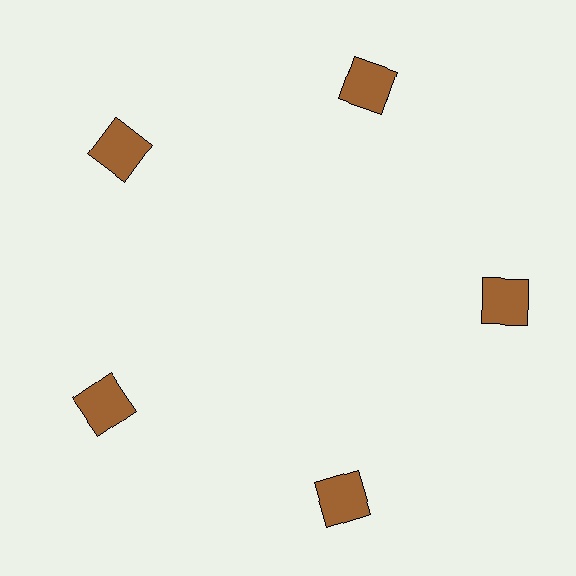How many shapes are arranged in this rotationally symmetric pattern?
There are 5 shapes, arranged in 5 groups of 1.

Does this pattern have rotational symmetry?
Yes, this pattern has 5-fold rotational symmetry. It looks the same after rotating 72 degrees around the center.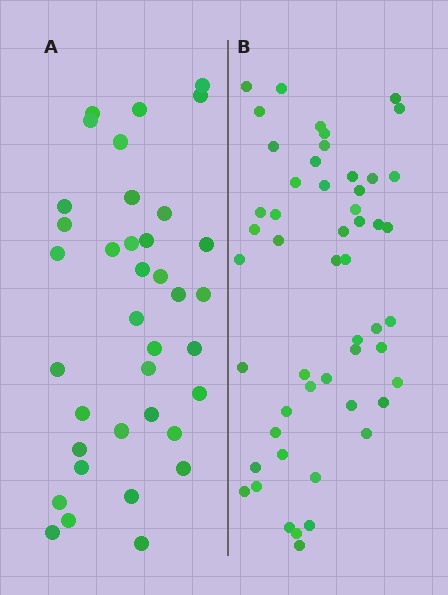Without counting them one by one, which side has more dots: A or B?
Region B (the right region) has more dots.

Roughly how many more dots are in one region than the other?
Region B has approximately 15 more dots than region A.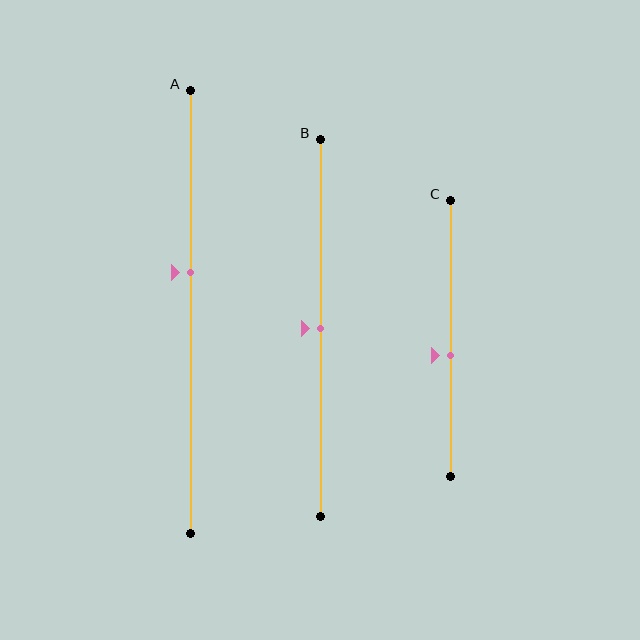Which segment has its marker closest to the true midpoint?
Segment B has its marker closest to the true midpoint.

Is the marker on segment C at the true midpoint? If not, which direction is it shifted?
No, the marker on segment C is shifted downward by about 6% of the segment length.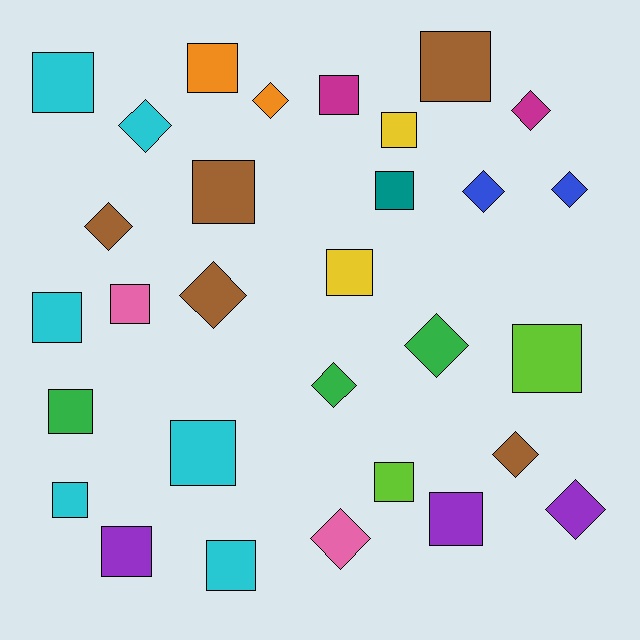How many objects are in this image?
There are 30 objects.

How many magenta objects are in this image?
There are 2 magenta objects.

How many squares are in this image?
There are 18 squares.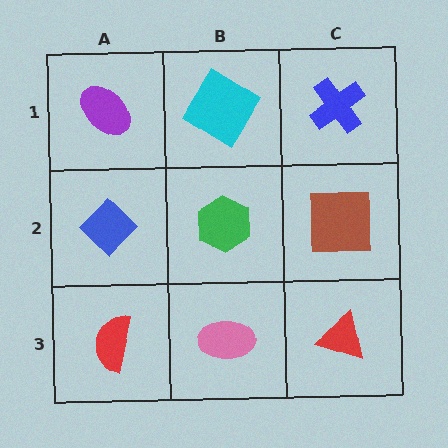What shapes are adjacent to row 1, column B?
A green hexagon (row 2, column B), a purple ellipse (row 1, column A), a blue cross (row 1, column C).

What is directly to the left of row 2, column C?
A green hexagon.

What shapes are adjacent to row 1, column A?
A blue diamond (row 2, column A), a cyan diamond (row 1, column B).